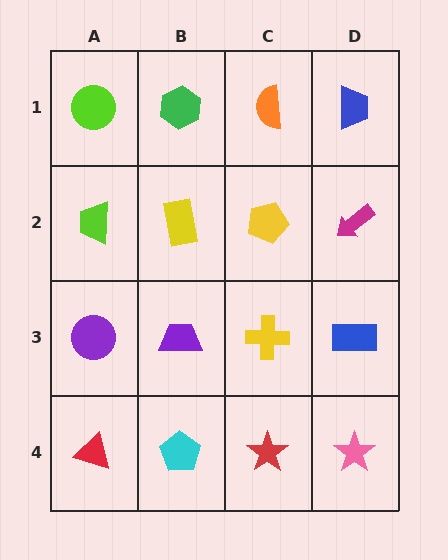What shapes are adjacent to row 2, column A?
A lime circle (row 1, column A), a purple circle (row 3, column A), a yellow rectangle (row 2, column B).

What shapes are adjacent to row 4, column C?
A yellow cross (row 3, column C), a cyan pentagon (row 4, column B), a pink star (row 4, column D).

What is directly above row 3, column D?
A magenta arrow.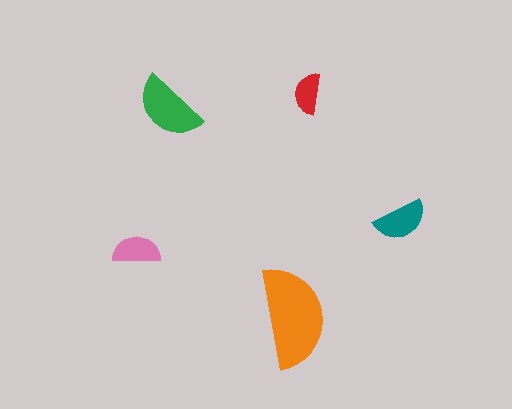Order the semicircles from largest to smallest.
the orange one, the green one, the teal one, the pink one, the red one.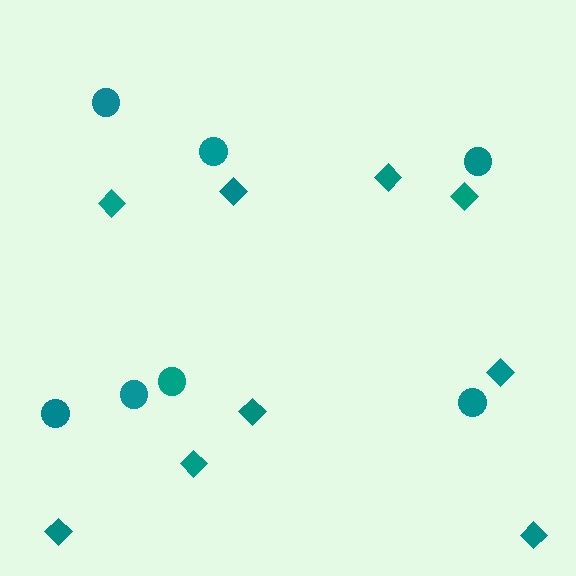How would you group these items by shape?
There are 2 groups: one group of diamonds (9) and one group of circles (7).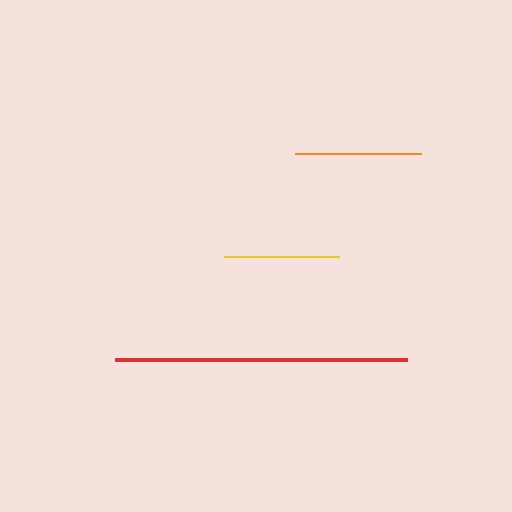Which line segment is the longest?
The red line is the longest at approximately 293 pixels.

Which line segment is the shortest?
The yellow line is the shortest at approximately 114 pixels.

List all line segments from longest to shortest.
From longest to shortest: red, orange, yellow.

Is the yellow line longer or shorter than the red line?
The red line is longer than the yellow line.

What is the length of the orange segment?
The orange segment is approximately 126 pixels long.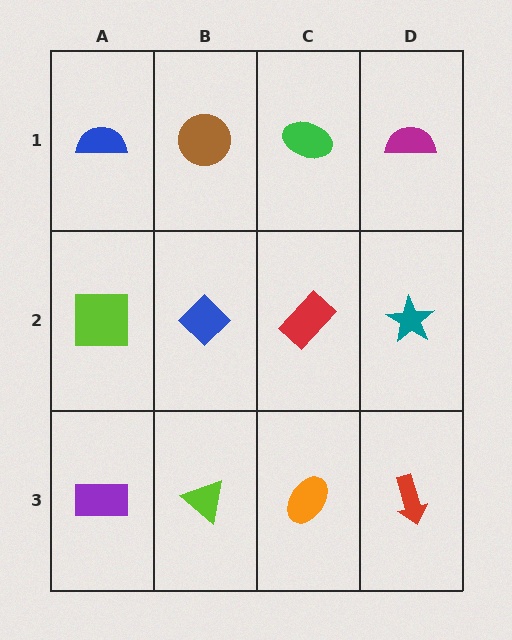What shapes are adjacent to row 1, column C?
A red rectangle (row 2, column C), a brown circle (row 1, column B), a magenta semicircle (row 1, column D).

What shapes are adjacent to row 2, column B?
A brown circle (row 1, column B), a lime triangle (row 3, column B), a lime square (row 2, column A), a red rectangle (row 2, column C).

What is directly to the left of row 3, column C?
A lime triangle.